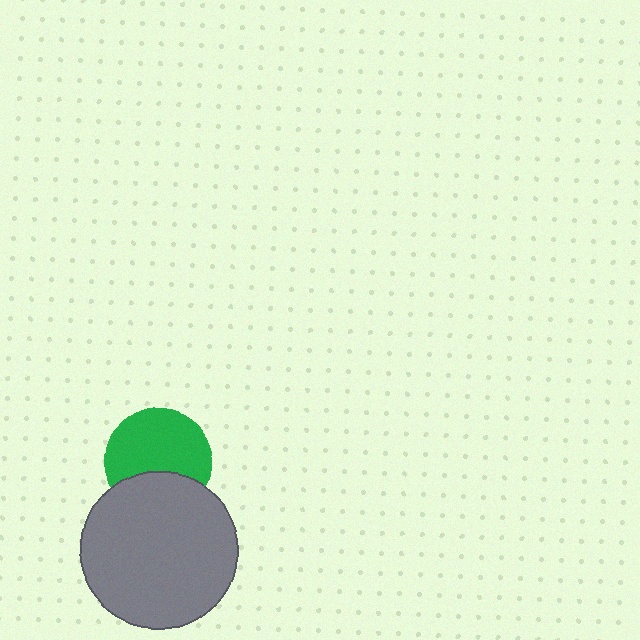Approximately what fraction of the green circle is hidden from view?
Roughly 33% of the green circle is hidden behind the gray circle.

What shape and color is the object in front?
The object in front is a gray circle.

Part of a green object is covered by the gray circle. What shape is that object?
It is a circle.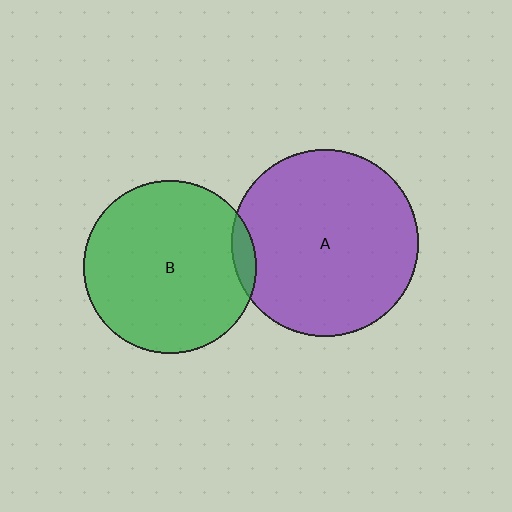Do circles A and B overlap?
Yes.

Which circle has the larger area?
Circle A (purple).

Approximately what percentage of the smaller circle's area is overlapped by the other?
Approximately 5%.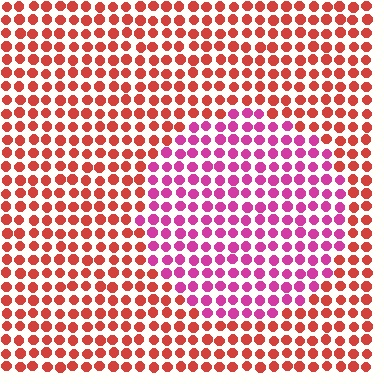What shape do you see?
I see a circle.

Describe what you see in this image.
The image is filled with small red elements in a uniform arrangement. A circle-shaped region is visible where the elements are tinted to a slightly different hue, forming a subtle color boundary.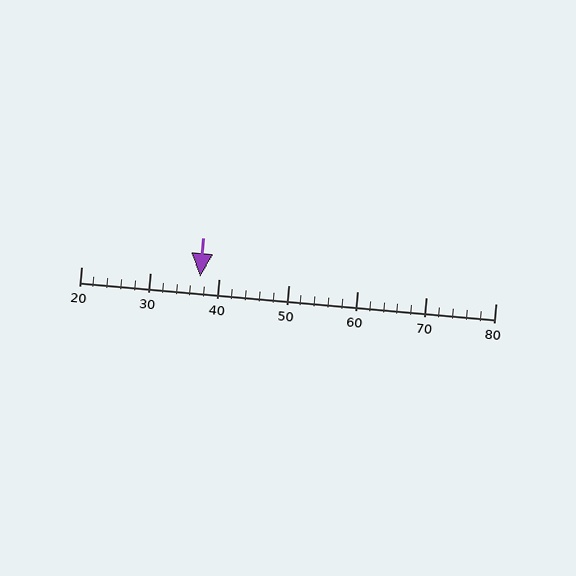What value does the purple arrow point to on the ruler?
The purple arrow points to approximately 37.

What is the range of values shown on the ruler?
The ruler shows values from 20 to 80.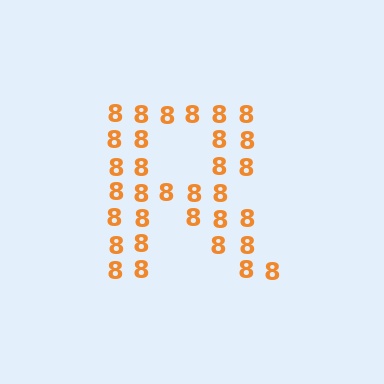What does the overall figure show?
The overall figure shows the letter R.